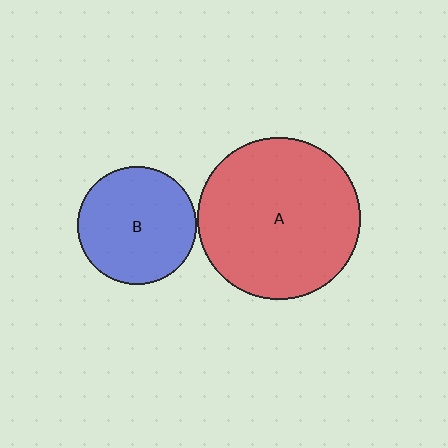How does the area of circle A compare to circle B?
Approximately 1.9 times.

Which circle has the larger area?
Circle A (red).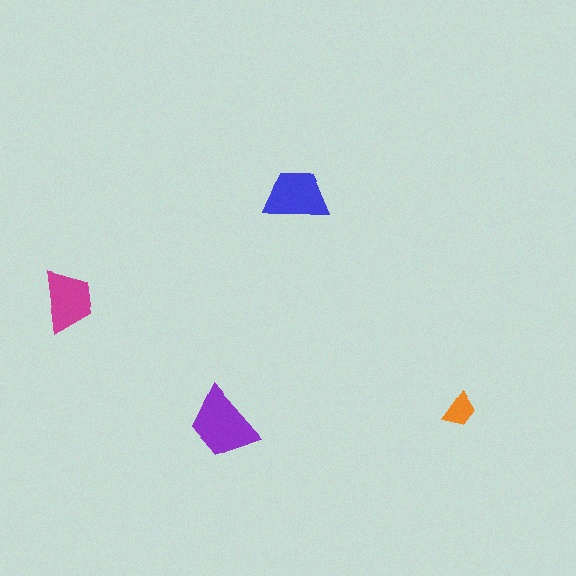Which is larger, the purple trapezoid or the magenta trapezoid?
The purple one.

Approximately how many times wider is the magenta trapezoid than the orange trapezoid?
About 2 times wider.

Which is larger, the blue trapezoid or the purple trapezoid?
The purple one.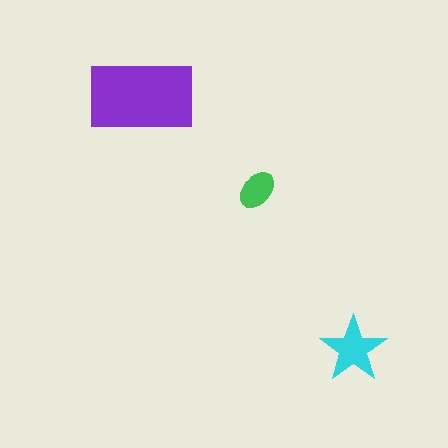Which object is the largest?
The purple rectangle.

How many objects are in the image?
There are 3 objects in the image.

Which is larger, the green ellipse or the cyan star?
The cyan star.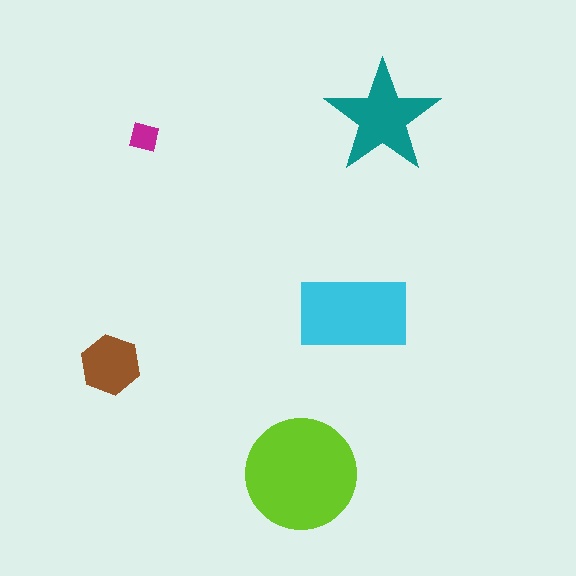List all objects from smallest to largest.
The magenta square, the brown hexagon, the teal star, the cyan rectangle, the lime circle.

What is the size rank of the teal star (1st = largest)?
3rd.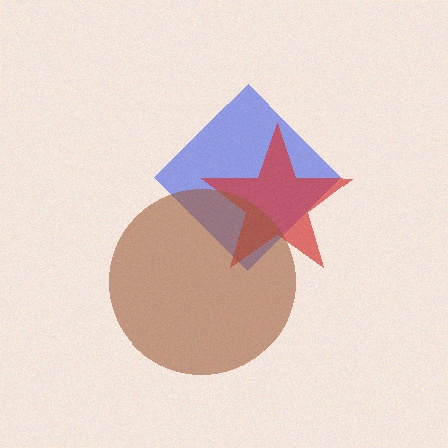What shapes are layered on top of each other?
The layered shapes are: a blue diamond, a red star, a brown circle.